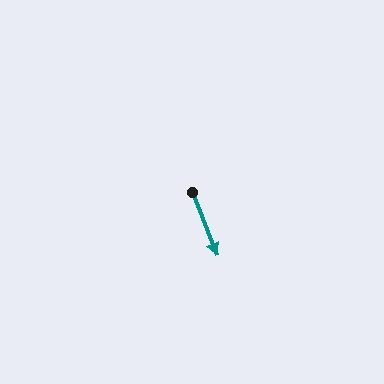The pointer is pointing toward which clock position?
Roughly 5 o'clock.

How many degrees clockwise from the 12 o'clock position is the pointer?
Approximately 158 degrees.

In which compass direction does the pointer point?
South.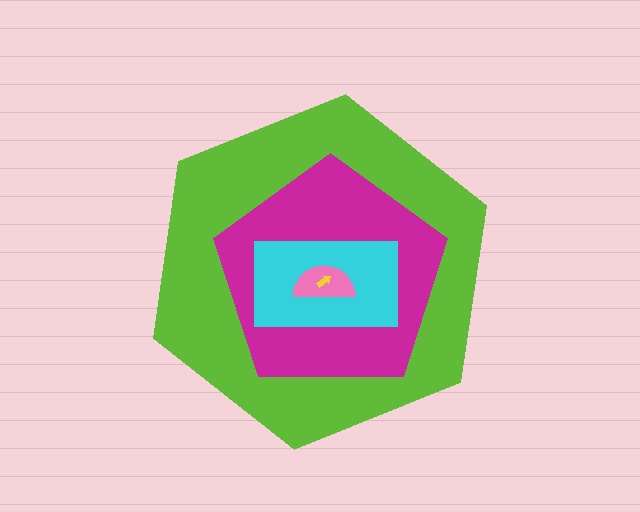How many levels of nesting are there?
5.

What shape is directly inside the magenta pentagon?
The cyan rectangle.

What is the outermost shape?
The lime hexagon.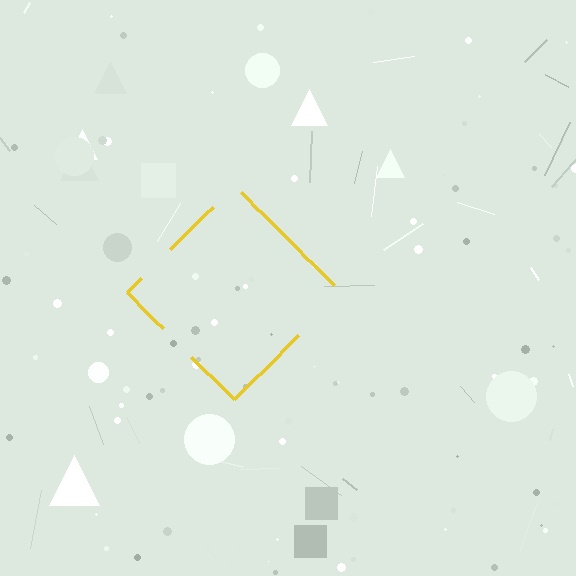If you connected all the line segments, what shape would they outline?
They would outline a diamond.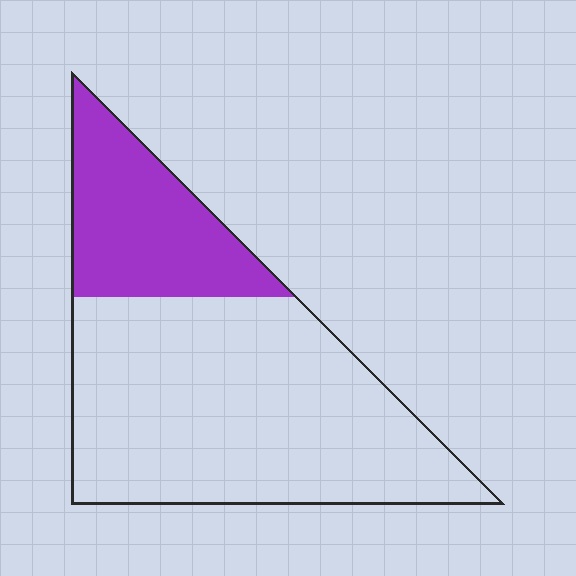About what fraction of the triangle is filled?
About one quarter (1/4).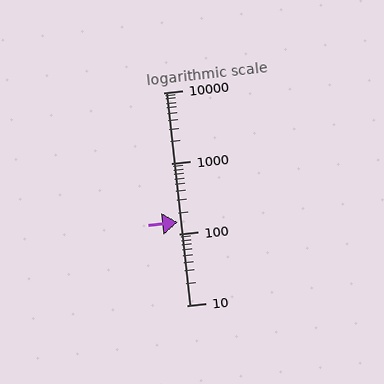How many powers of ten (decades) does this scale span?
The scale spans 3 decades, from 10 to 10000.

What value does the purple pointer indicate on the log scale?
The pointer indicates approximately 150.